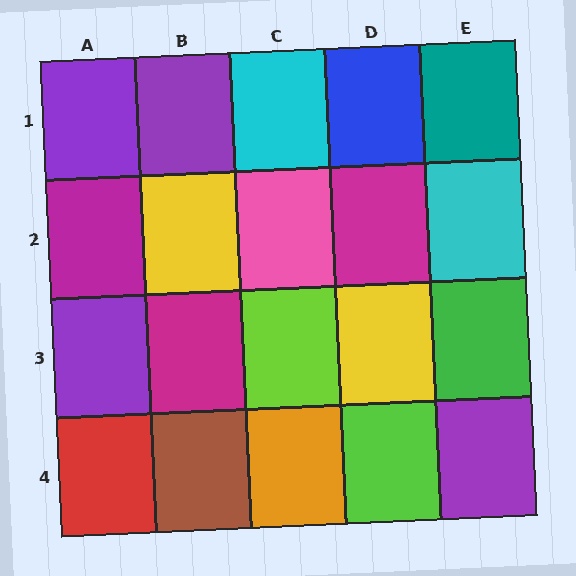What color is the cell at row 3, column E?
Green.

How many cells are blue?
1 cell is blue.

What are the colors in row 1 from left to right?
Purple, purple, cyan, blue, teal.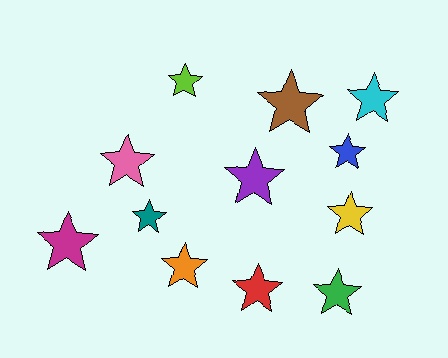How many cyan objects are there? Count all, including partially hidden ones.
There is 1 cyan object.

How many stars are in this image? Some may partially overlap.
There are 12 stars.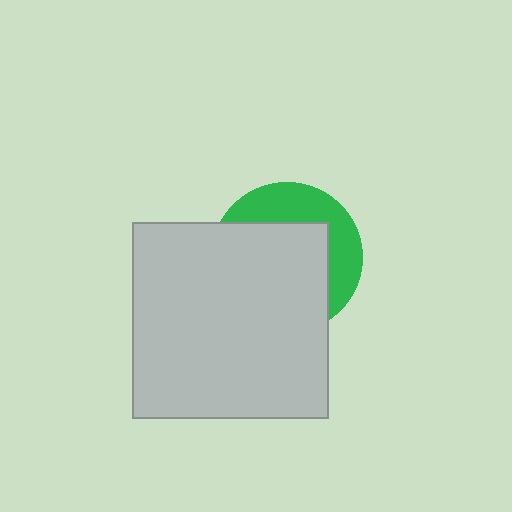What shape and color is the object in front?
The object in front is a light gray square.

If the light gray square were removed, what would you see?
You would see the complete green circle.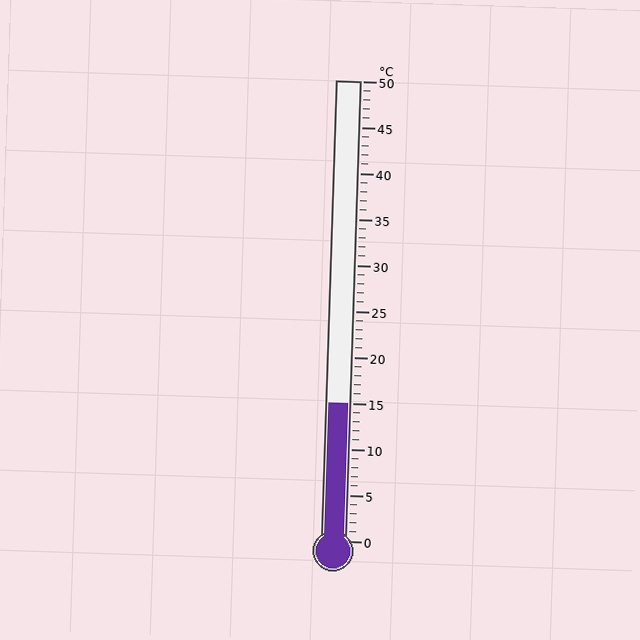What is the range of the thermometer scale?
The thermometer scale ranges from 0°C to 50°C.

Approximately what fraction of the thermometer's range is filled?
The thermometer is filled to approximately 30% of its range.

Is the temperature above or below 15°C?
The temperature is at 15°C.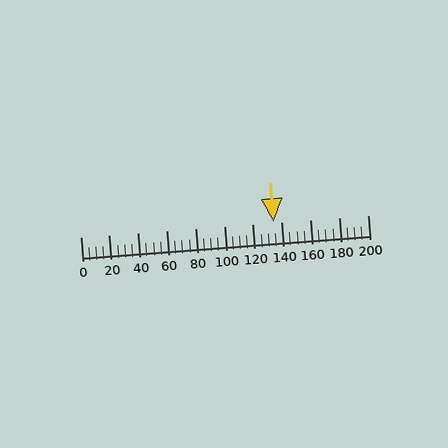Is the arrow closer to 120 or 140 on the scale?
The arrow is closer to 140.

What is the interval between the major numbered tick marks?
The major tick marks are spaced 20 units apart.